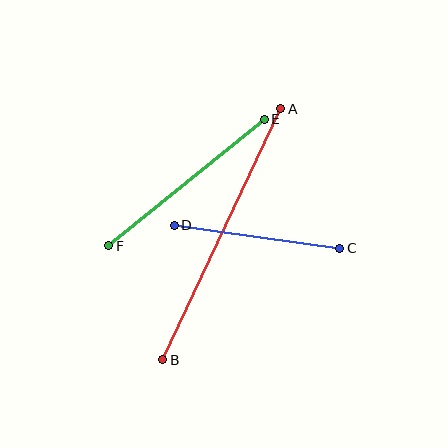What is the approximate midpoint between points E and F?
The midpoint is at approximately (187, 183) pixels.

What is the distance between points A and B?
The distance is approximately 277 pixels.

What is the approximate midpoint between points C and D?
The midpoint is at approximately (257, 237) pixels.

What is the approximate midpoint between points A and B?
The midpoint is at approximately (222, 234) pixels.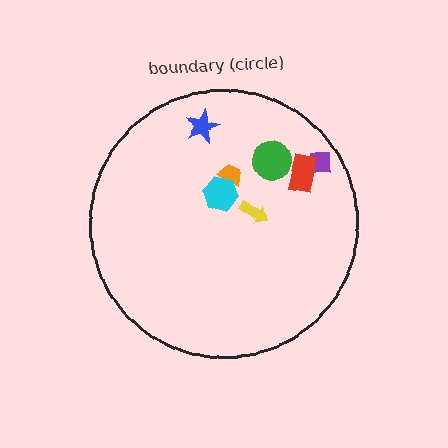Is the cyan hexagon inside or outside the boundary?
Inside.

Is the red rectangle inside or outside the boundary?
Inside.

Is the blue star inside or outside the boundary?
Inside.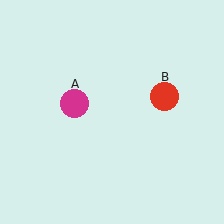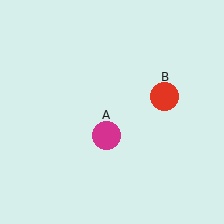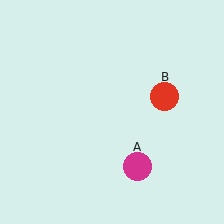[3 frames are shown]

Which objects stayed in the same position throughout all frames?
Red circle (object B) remained stationary.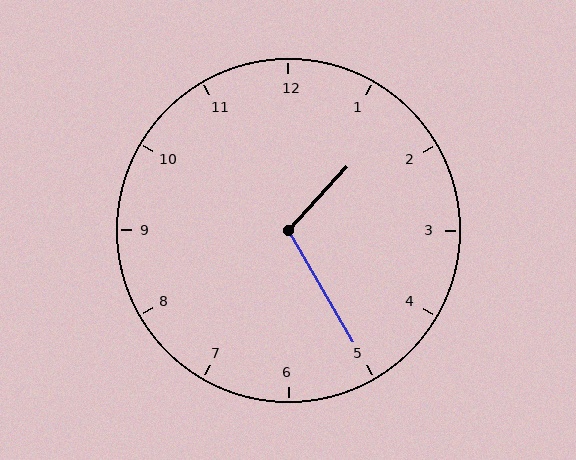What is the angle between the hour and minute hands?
Approximately 108 degrees.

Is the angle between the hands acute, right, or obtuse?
It is obtuse.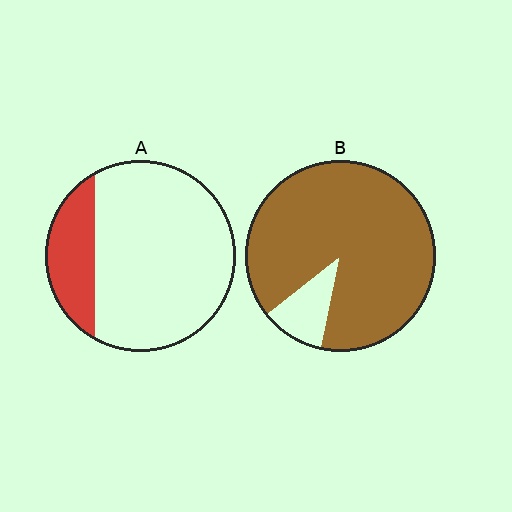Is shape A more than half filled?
No.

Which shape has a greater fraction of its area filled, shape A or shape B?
Shape B.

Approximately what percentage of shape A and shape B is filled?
A is approximately 20% and B is approximately 90%.